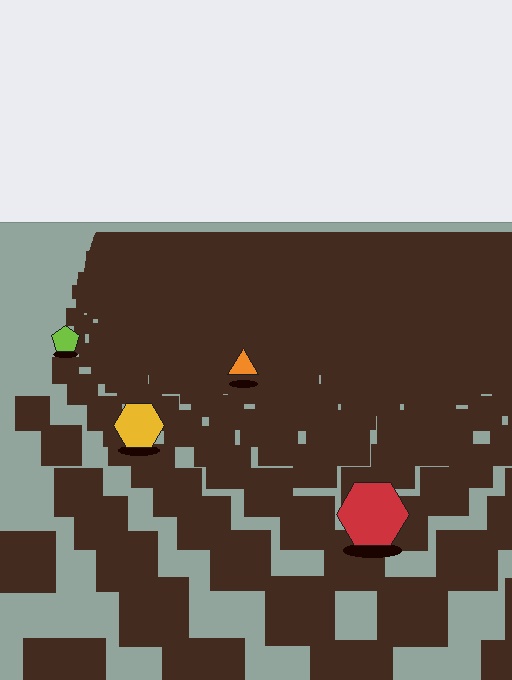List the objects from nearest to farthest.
From nearest to farthest: the red hexagon, the yellow hexagon, the orange triangle, the lime pentagon.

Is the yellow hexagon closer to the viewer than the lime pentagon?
Yes. The yellow hexagon is closer — you can tell from the texture gradient: the ground texture is coarser near it.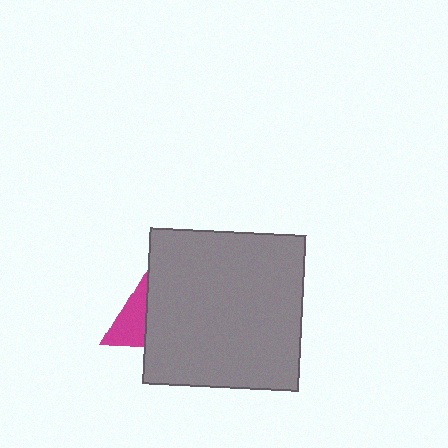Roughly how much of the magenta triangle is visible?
About half of it is visible (roughly 48%).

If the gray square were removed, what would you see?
You would see the complete magenta triangle.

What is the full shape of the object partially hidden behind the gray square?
The partially hidden object is a magenta triangle.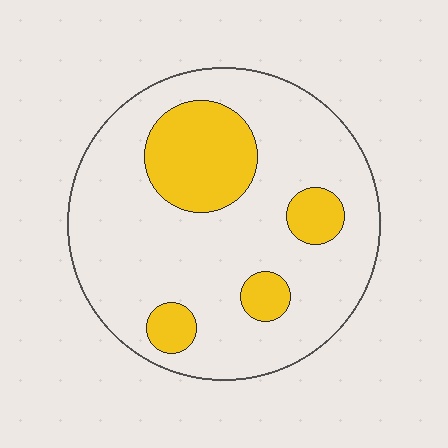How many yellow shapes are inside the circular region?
4.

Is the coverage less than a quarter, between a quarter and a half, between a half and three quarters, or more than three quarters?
Less than a quarter.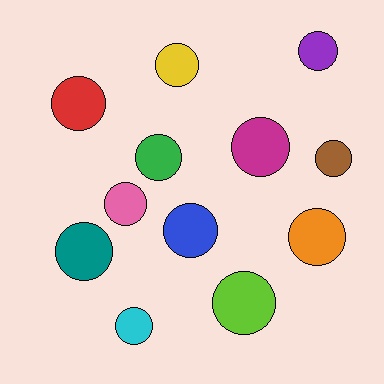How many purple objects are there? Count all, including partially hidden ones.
There is 1 purple object.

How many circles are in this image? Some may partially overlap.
There are 12 circles.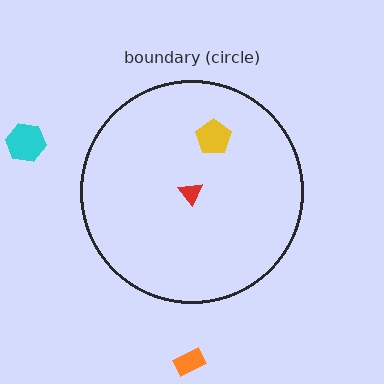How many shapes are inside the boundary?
2 inside, 2 outside.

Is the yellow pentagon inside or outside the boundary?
Inside.